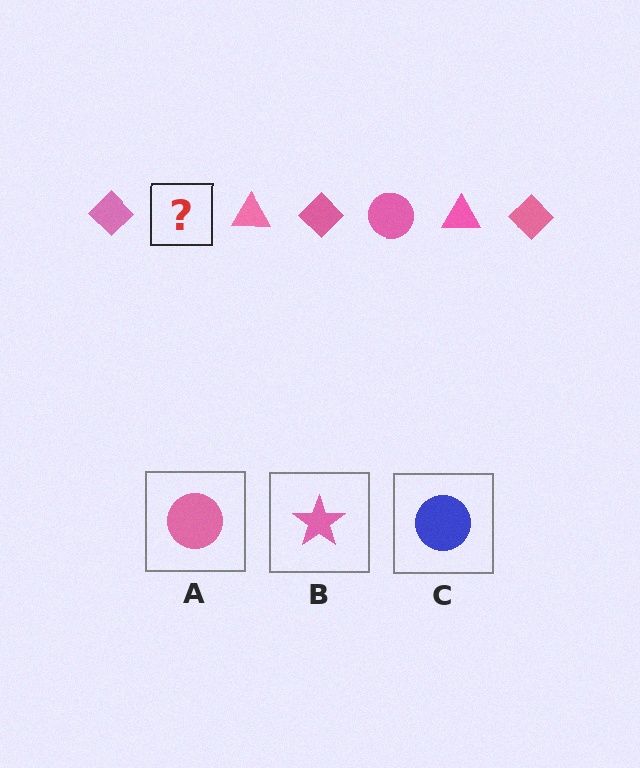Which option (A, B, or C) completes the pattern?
A.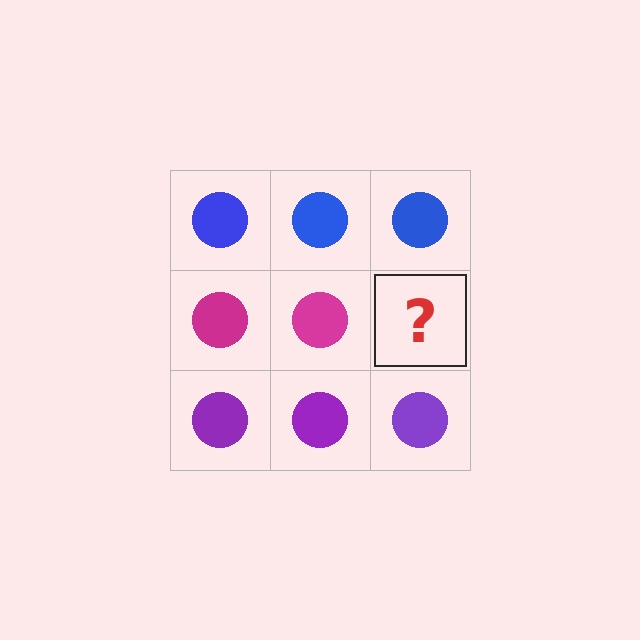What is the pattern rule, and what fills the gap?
The rule is that each row has a consistent color. The gap should be filled with a magenta circle.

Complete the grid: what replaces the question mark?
The question mark should be replaced with a magenta circle.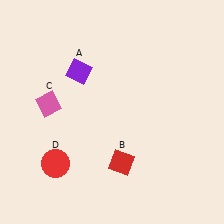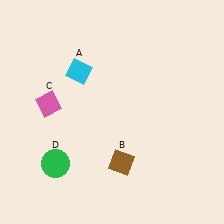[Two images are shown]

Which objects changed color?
A changed from purple to cyan. B changed from red to brown. D changed from red to green.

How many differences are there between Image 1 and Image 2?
There are 3 differences between the two images.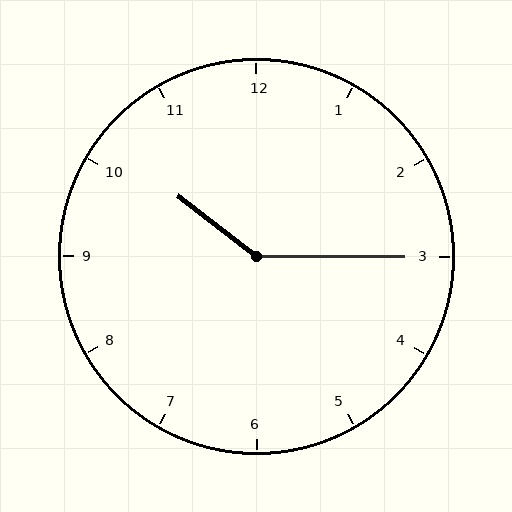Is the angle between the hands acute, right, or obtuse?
It is obtuse.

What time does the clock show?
10:15.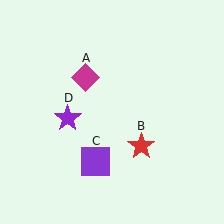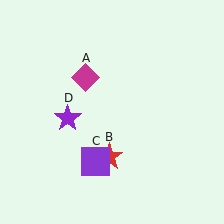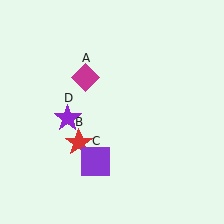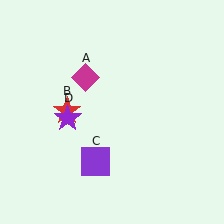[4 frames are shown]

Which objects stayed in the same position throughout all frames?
Magenta diamond (object A) and purple square (object C) and purple star (object D) remained stationary.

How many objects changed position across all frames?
1 object changed position: red star (object B).